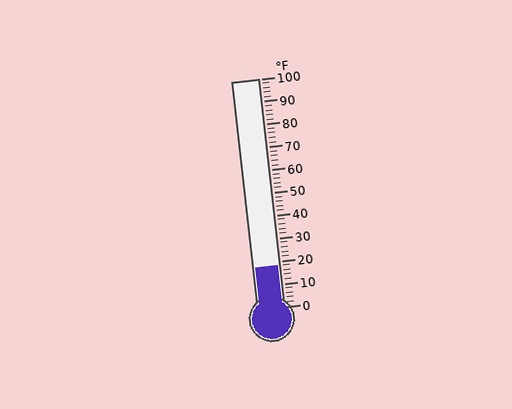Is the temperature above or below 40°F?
The temperature is below 40°F.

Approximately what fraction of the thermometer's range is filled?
The thermometer is filled to approximately 20% of its range.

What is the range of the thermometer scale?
The thermometer scale ranges from 0°F to 100°F.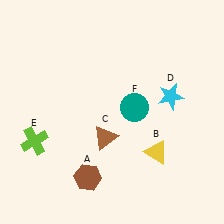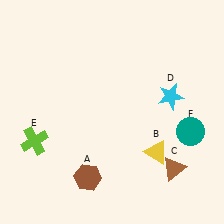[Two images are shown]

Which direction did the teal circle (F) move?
The teal circle (F) moved right.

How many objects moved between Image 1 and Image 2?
2 objects moved between the two images.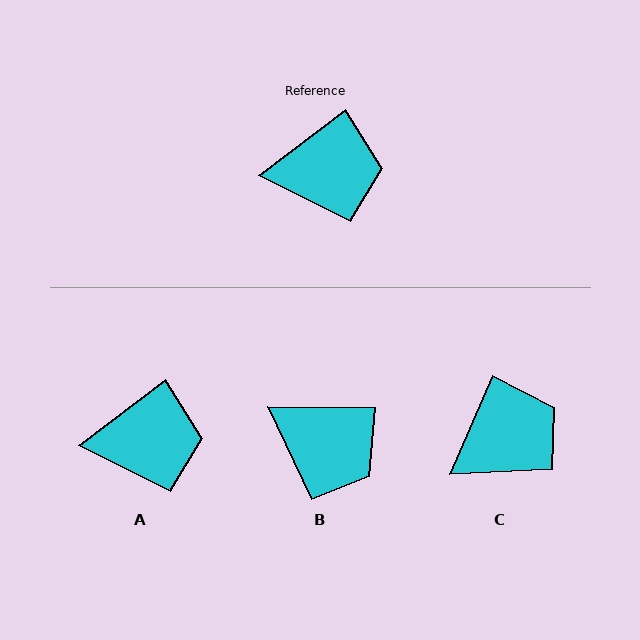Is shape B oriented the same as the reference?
No, it is off by about 38 degrees.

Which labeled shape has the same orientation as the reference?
A.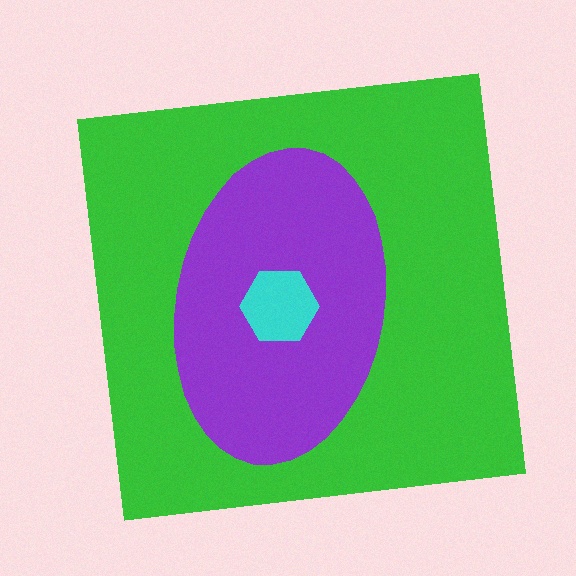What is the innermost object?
The cyan hexagon.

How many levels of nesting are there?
3.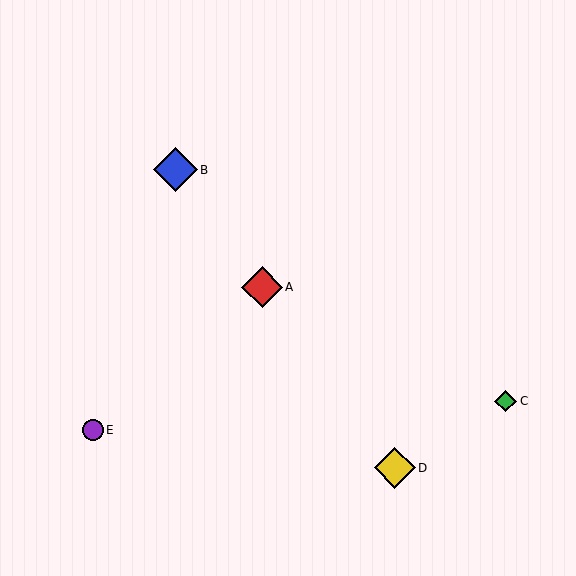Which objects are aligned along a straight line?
Objects A, B, D are aligned along a straight line.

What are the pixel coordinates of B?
Object B is at (176, 170).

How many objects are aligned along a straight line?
3 objects (A, B, D) are aligned along a straight line.